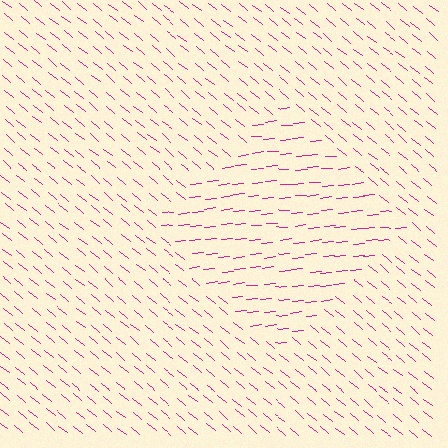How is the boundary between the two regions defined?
The boundary is defined purely by a change in line orientation (approximately 45 degrees difference). All lines are the same color and thickness.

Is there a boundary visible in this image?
Yes, there is a texture boundary formed by a change in line orientation.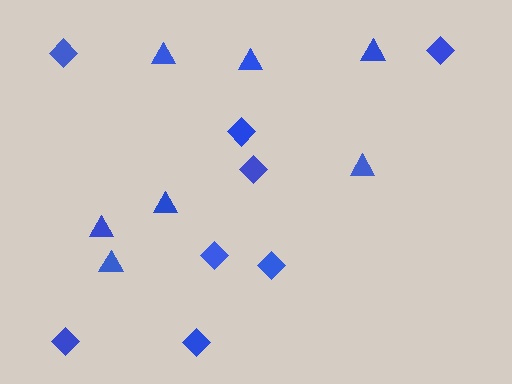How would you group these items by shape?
There are 2 groups: one group of triangles (7) and one group of diamonds (8).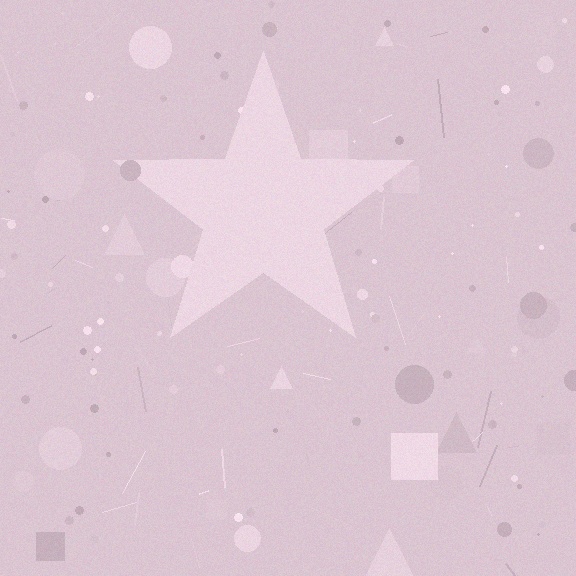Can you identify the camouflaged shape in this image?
The camouflaged shape is a star.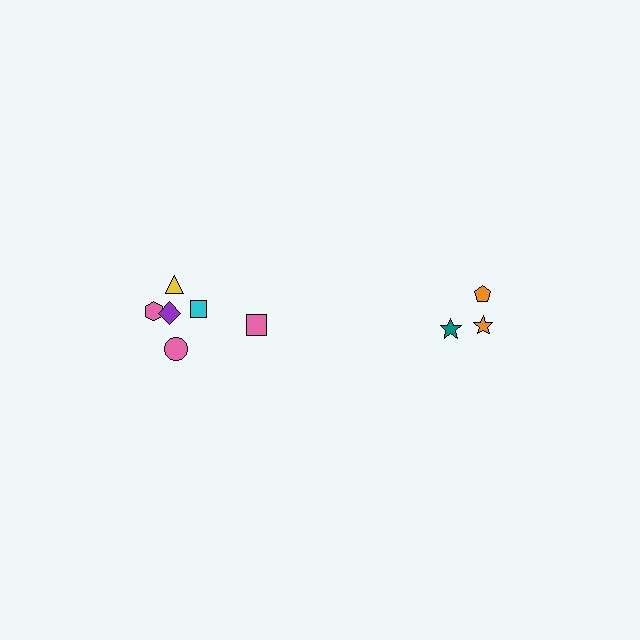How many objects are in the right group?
There are 3 objects.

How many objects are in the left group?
There are 6 objects.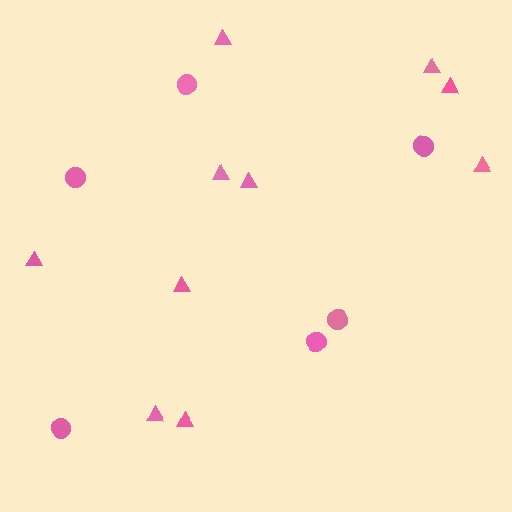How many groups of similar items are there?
There are 2 groups: one group of circles (6) and one group of triangles (10).